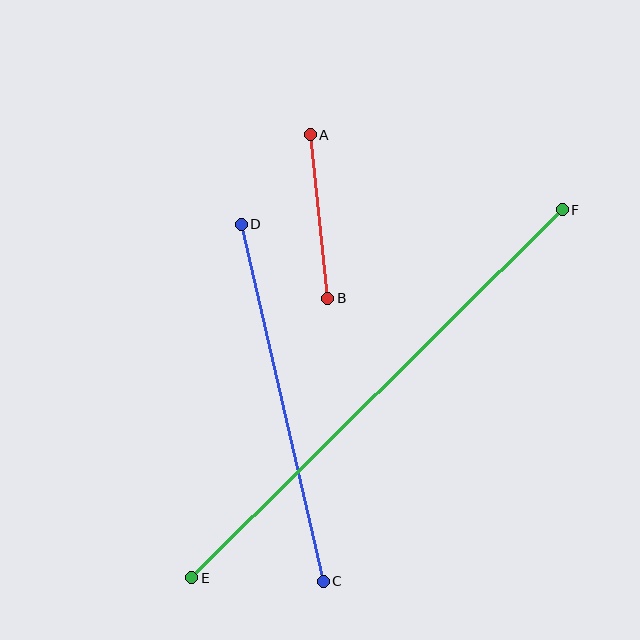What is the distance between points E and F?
The distance is approximately 522 pixels.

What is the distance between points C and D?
The distance is approximately 366 pixels.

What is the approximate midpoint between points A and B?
The midpoint is at approximately (319, 216) pixels.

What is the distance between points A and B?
The distance is approximately 165 pixels.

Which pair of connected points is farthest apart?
Points E and F are farthest apart.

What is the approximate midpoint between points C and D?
The midpoint is at approximately (282, 403) pixels.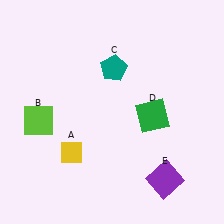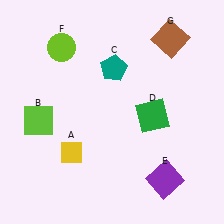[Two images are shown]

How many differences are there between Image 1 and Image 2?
There are 2 differences between the two images.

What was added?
A lime circle (F), a brown square (G) were added in Image 2.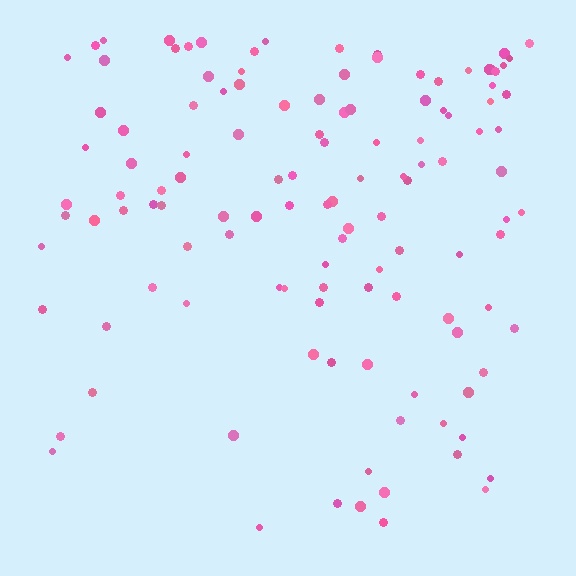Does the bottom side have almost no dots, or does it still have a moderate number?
Still a moderate number, just noticeably fewer than the top.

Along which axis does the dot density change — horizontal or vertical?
Vertical.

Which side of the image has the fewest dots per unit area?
The bottom.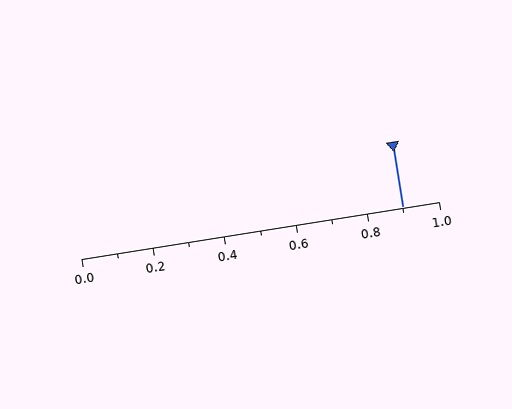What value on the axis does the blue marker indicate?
The marker indicates approximately 0.9.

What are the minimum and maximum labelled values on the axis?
The axis runs from 0.0 to 1.0.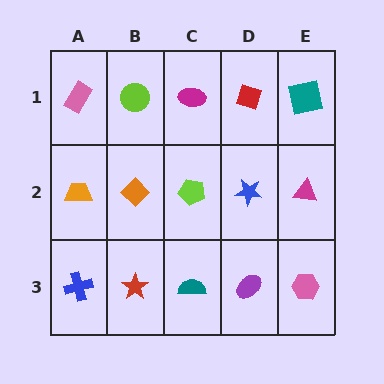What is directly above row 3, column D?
A blue star.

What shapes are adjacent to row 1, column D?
A blue star (row 2, column D), a magenta ellipse (row 1, column C), a teal square (row 1, column E).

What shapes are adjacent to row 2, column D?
A red diamond (row 1, column D), a purple ellipse (row 3, column D), a lime pentagon (row 2, column C), a magenta triangle (row 2, column E).